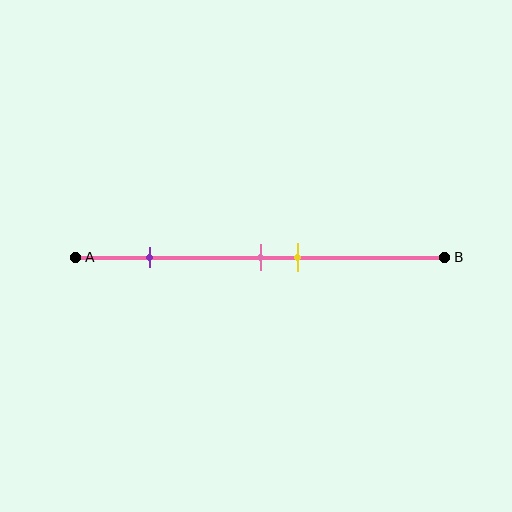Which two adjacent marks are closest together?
The pink and yellow marks are the closest adjacent pair.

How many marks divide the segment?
There are 3 marks dividing the segment.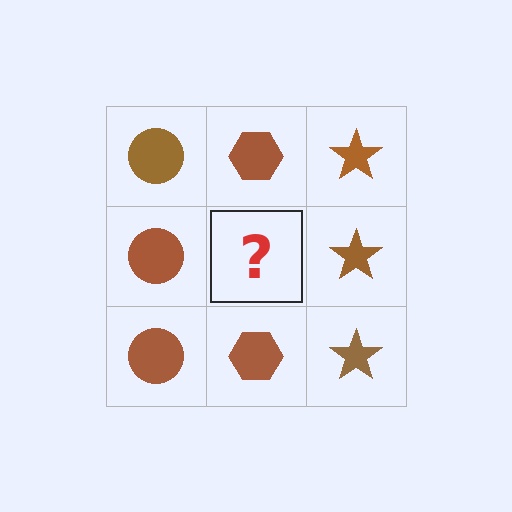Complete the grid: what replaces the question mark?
The question mark should be replaced with a brown hexagon.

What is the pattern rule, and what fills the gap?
The rule is that each column has a consistent shape. The gap should be filled with a brown hexagon.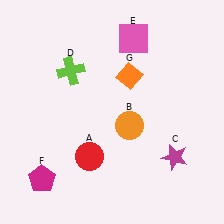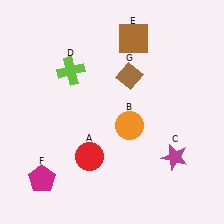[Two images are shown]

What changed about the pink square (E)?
In Image 1, E is pink. In Image 2, it changed to brown.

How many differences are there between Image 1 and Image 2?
There are 2 differences between the two images.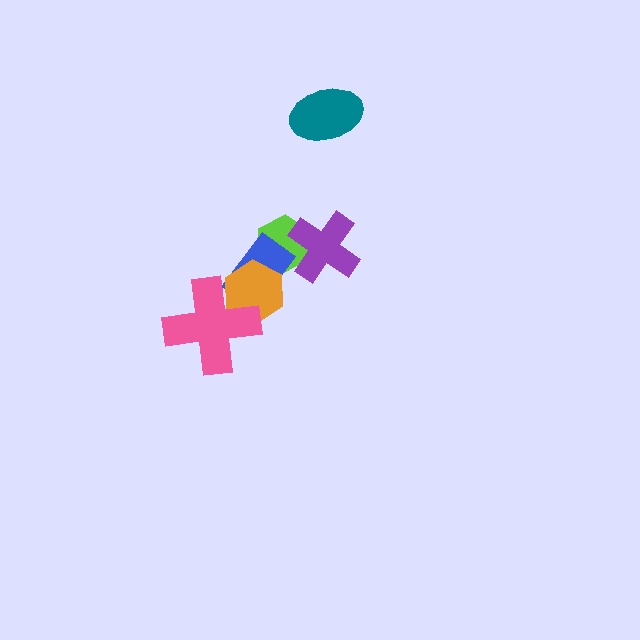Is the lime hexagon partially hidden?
Yes, it is partially covered by another shape.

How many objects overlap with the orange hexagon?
2 objects overlap with the orange hexagon.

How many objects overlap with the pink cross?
2 objects overlap with the pink cross.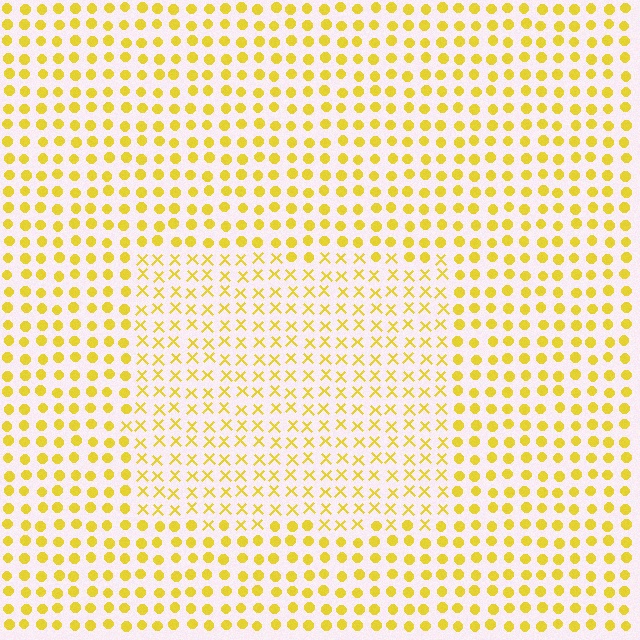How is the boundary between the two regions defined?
The boundary is defined by a change in element shape: X marks inside vs. circles outside. All elements share the same color and spacing.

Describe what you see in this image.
The image is filled with small yellow elements arranged in a uniform grid. A rectangle-shaped region contains X marks, while the surrounding area contains circles. The boundary is defined purely by the change in element shape.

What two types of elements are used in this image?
The image uses X marks inside the rectangle region and circles outside it.